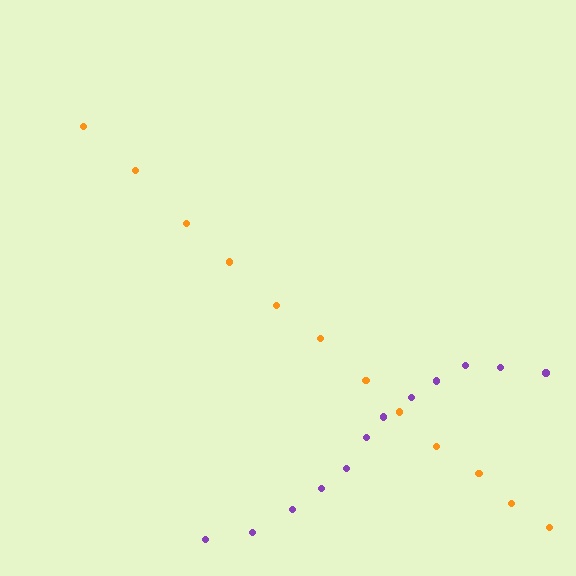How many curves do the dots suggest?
There are 2 distinct paths.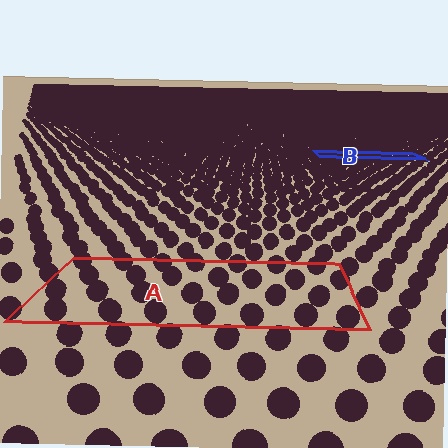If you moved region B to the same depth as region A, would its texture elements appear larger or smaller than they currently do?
They would appear larger. At a closer depth, the same texture elements are projected at a bigger on-screen size.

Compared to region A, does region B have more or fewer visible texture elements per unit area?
Region B has more texture elements per unit area — they are packed more densely because it is farther away.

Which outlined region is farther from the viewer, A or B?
Region B is farther from the viewer — the texture elements inside it appear smaller and more densely packed.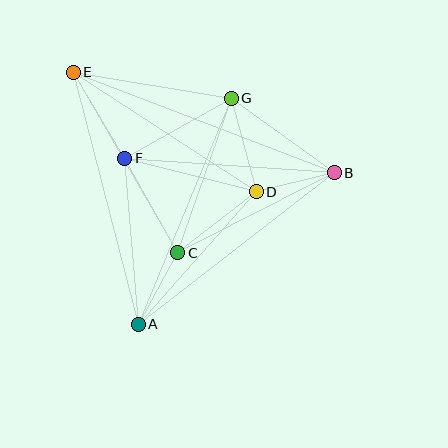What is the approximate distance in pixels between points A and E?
The distance between A and E is approximately 260 pixels.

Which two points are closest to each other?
Points B and D are closest to each other.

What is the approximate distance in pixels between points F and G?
The distance between F and G is approximately 122 pixels.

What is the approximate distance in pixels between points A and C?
The distance between A and C is approximately 82 pixels.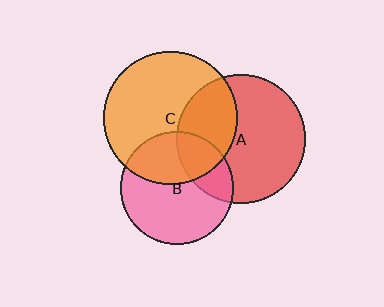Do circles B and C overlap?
Yes.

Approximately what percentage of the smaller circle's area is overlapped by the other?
Approximately 35%.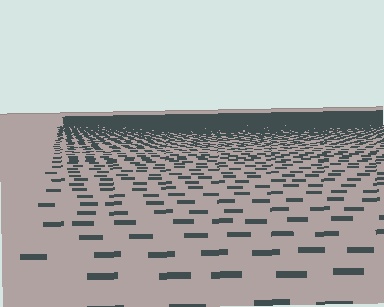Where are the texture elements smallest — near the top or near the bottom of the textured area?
Near the top.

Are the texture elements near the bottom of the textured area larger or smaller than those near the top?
Larger. Near the bottom, elements are closer to the viewer and appear at a bigger on-screen size.